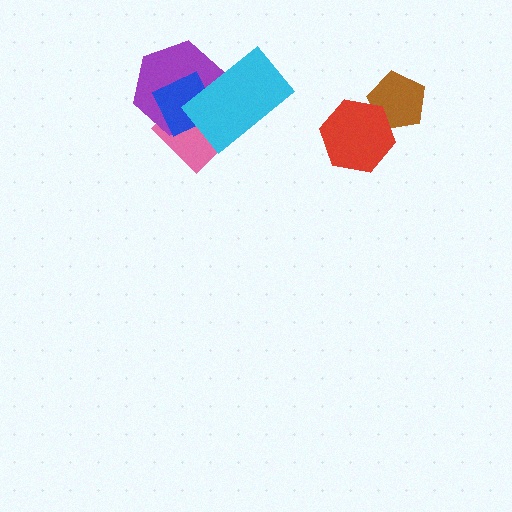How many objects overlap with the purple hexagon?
3 objects overlap with the purple hexagon.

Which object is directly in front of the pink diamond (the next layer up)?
The purple hexagon is directly in front of the pink diamond.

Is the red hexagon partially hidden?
No, no other shape covers it.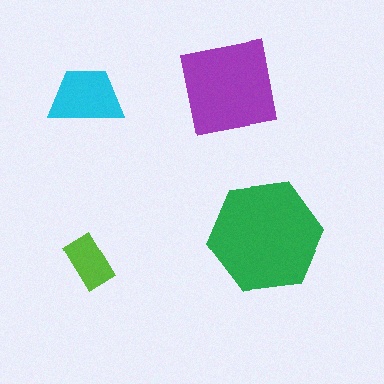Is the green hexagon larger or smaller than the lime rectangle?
Larger.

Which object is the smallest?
The lime rectangle.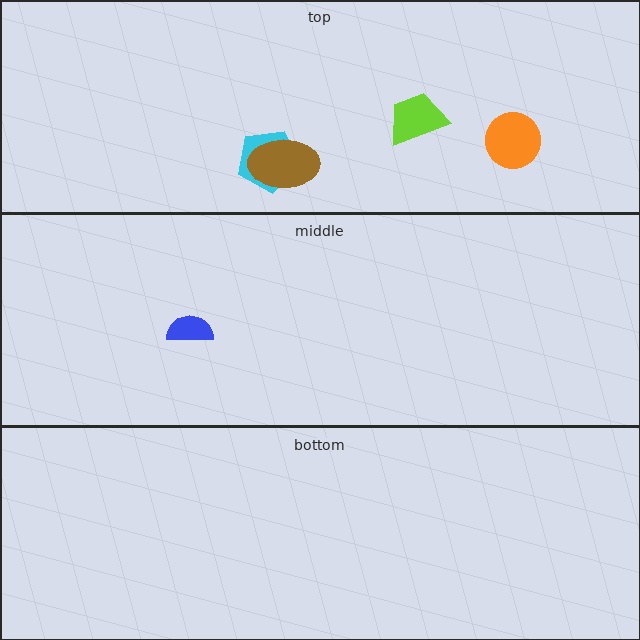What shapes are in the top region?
The cyan pentagon, the brown ellipse, the orange circle, the lime trapezoid.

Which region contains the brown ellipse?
The top region.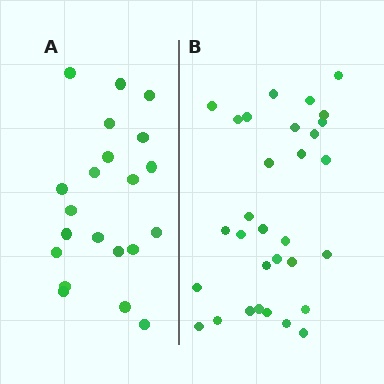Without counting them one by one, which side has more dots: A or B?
Region B (the right region) has more dots.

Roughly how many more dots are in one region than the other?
Region B has roughly 10 or so more dots than region A.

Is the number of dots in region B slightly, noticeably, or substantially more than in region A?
Region B has substantially more. The ratio is roughly 1.5 to 1.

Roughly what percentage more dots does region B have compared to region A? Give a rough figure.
About 50% more.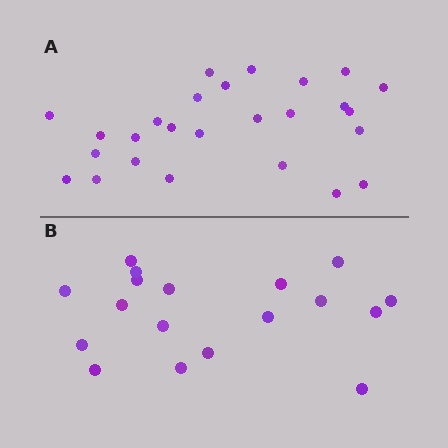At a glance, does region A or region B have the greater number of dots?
Region A (the top region) has more dots.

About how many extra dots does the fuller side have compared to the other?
Region A has roughly 8 or so more dots than region B.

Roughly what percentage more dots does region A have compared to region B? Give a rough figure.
About 45% more.